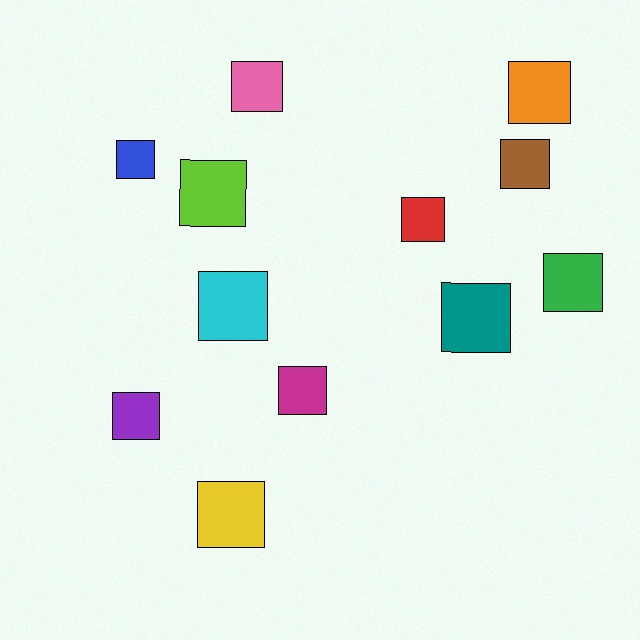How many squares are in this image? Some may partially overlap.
There are 12 squares.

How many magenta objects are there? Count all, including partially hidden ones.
There is 1 magenta object.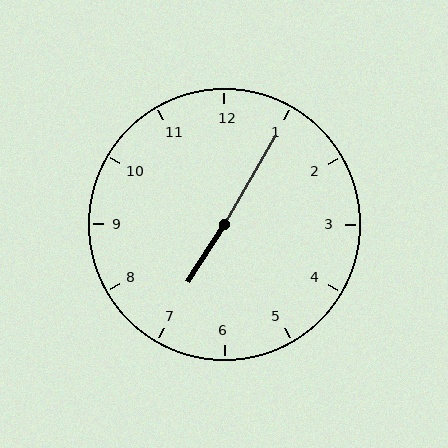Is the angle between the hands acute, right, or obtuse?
It is obtuse.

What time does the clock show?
7:05.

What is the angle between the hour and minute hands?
Approximately 178 degrees.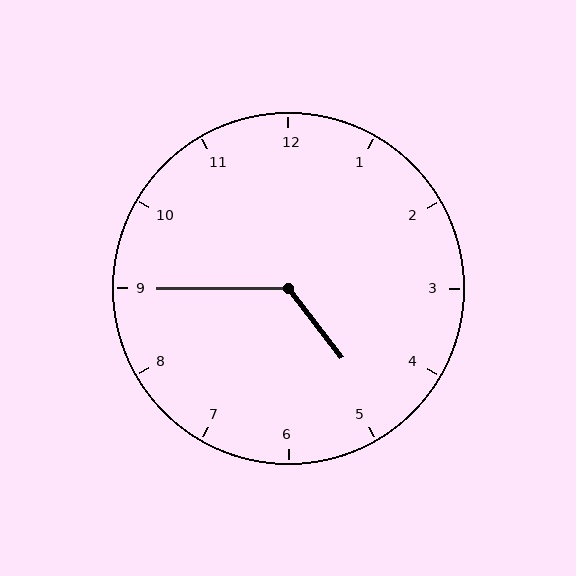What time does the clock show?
4:45.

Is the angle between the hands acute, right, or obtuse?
It is obtuse.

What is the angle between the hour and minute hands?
Approximately 128 degrees.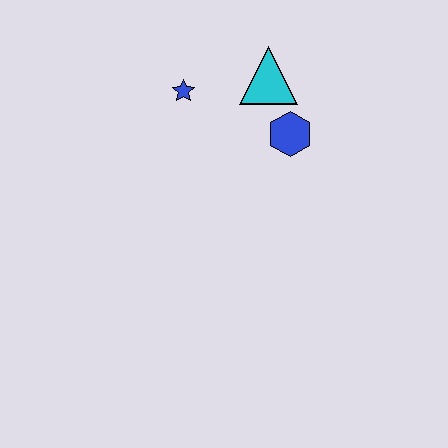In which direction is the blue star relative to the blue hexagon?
The blue star is to the left of the blue hexagon.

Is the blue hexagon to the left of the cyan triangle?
No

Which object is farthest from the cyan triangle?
The blue star is farthest from the cyan triangle.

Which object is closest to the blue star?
The cyan triangle is closest to the blue star.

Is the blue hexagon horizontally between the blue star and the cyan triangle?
No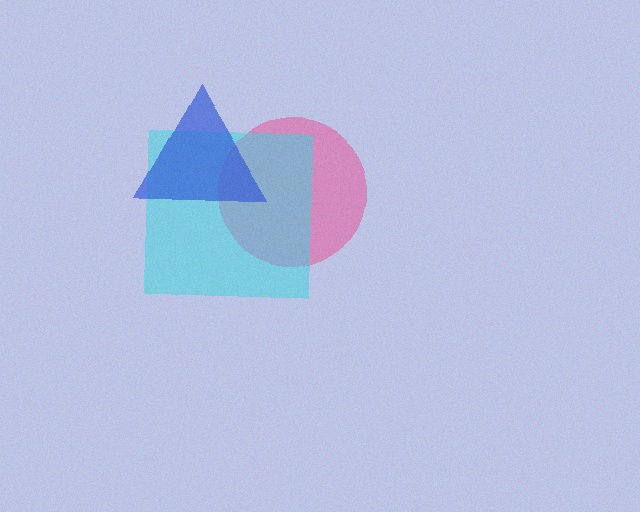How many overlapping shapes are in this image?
There are 3 overlapping shapes in the image.